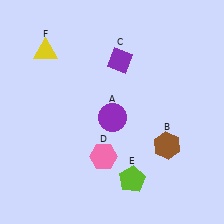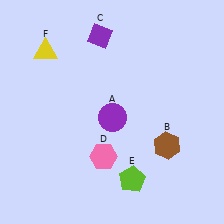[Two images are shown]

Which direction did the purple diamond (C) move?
The purple diamond (C) moved up.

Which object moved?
The purple diamond (C) moved up.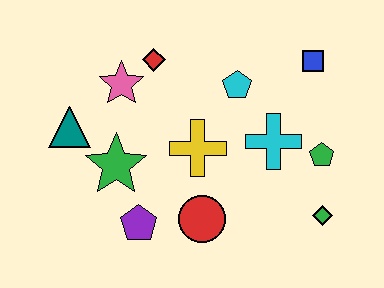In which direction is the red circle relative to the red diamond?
The red circle is below the red diamond.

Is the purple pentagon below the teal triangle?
Yes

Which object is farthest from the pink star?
The green diamond is farthest from the pink star.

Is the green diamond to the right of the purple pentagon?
Yes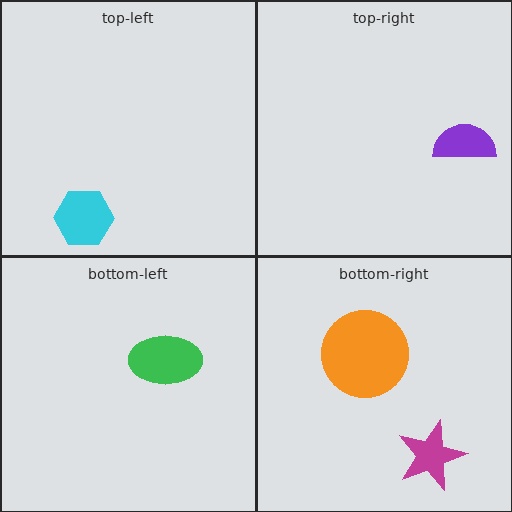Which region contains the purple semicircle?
The top-right region.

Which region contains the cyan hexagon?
The top-left region.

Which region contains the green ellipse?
The bottom-left region.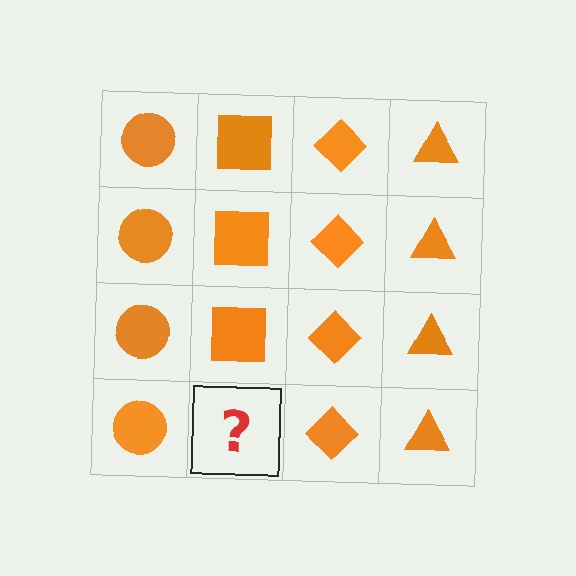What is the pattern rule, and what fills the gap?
The rule is that each column has a consistent shape. The gap should be filled with an orange square.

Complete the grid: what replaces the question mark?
The question mark should be replaced with an orange square.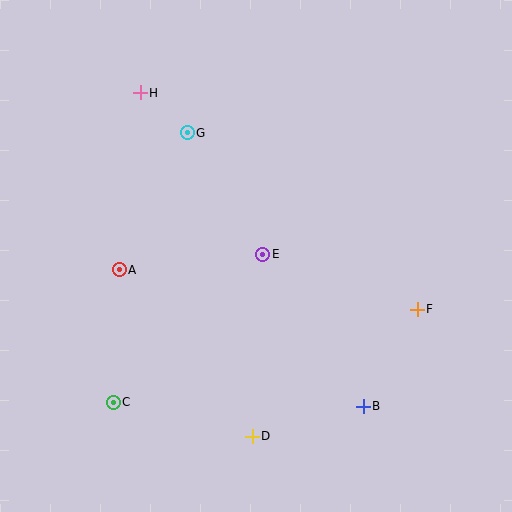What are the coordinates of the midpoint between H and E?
The midpoint between H and E is at (201, 173).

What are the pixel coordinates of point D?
Point D is at (252, 436).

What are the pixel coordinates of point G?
Point G is at (187, 133).